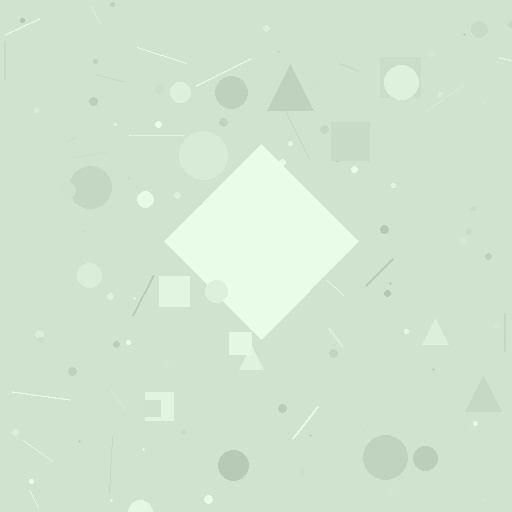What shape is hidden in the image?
A diamond is hidden in the image.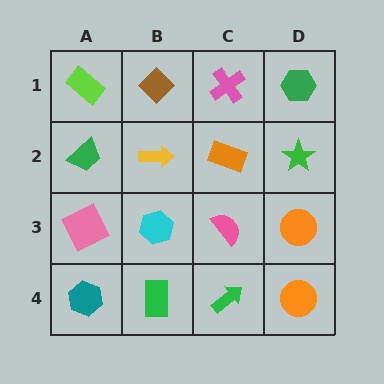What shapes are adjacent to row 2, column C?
A pink cross (row 1, column C), a pink semicircle (row 3, column C), a yellow arrow (row 2, column B), a green star (row 2, column D).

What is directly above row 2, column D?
A green hexagon.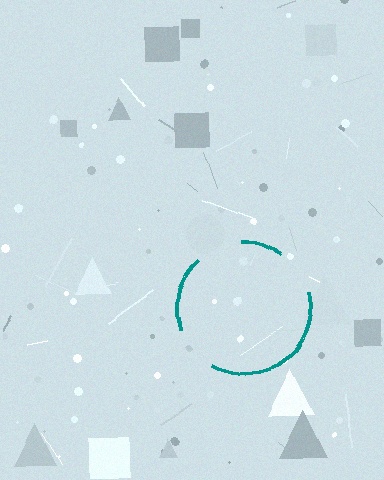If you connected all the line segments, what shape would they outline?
They would outline a circle.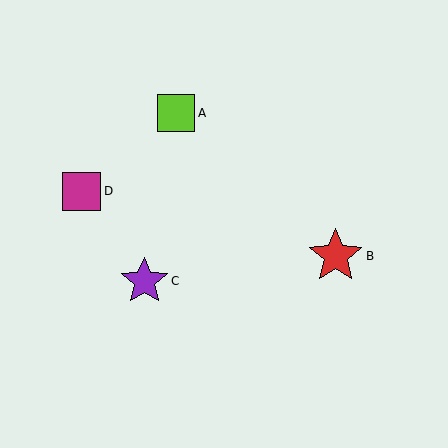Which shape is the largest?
The red star (labeled B) is the largest.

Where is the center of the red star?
The center of the red star is at (336, 256).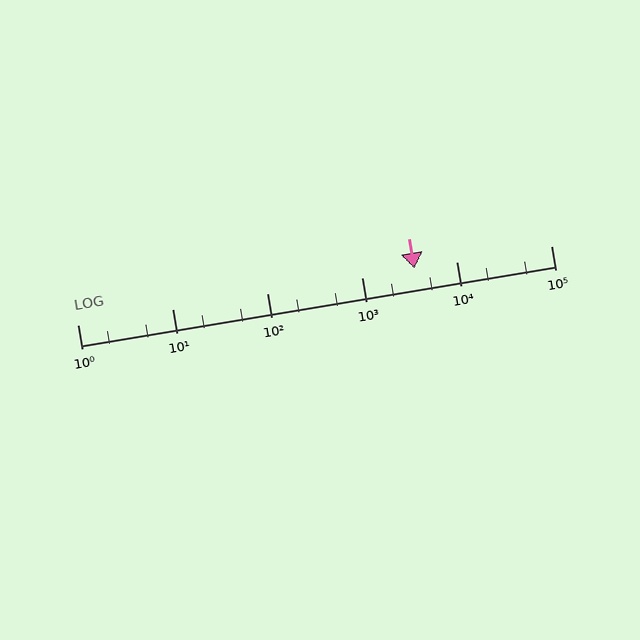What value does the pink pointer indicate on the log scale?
The pointer indicates approximately 3600.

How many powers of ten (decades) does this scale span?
The scale spans 5 decades, from 1 to 100000.